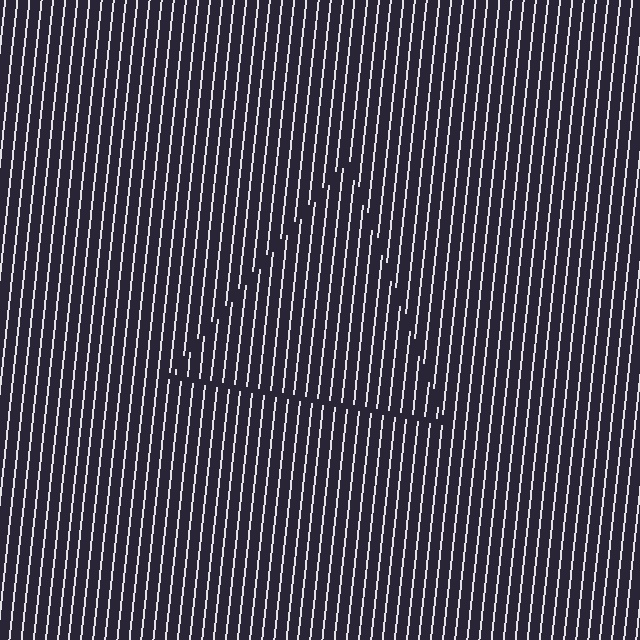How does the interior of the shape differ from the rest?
The interior of the shape contains the same grating, shifted by half a period — the contour is defined by the phase discontinuity where line-ends from the inner and outer gratings abut.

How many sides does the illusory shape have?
3 sides — the line-ends trace a triangle.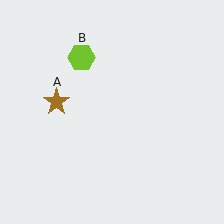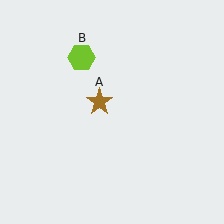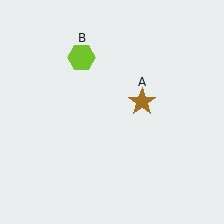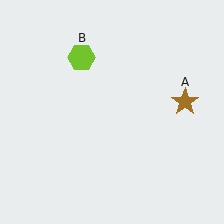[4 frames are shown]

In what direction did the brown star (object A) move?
The brown star (object A) moved right.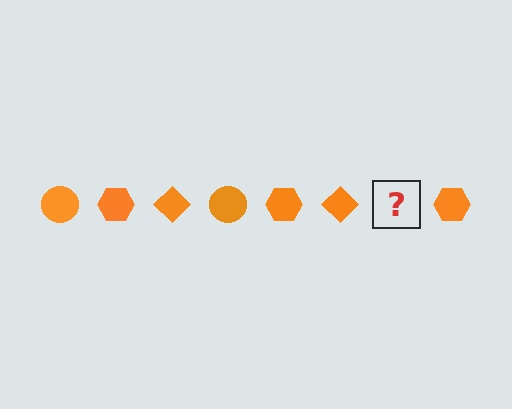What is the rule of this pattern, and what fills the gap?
The rule is that the pattern cycles through circle, hexagon, diamond shapes in orange. The gap should be filled with an orange circle.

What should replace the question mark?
The question mark should be replaced with an orange circle.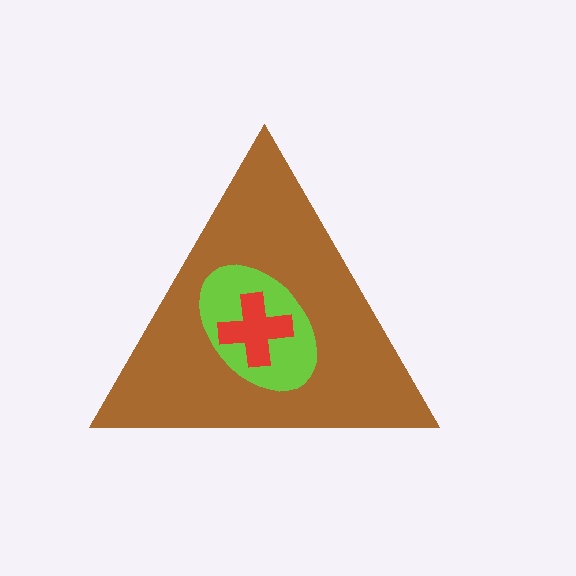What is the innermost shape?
The red cross.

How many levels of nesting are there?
3.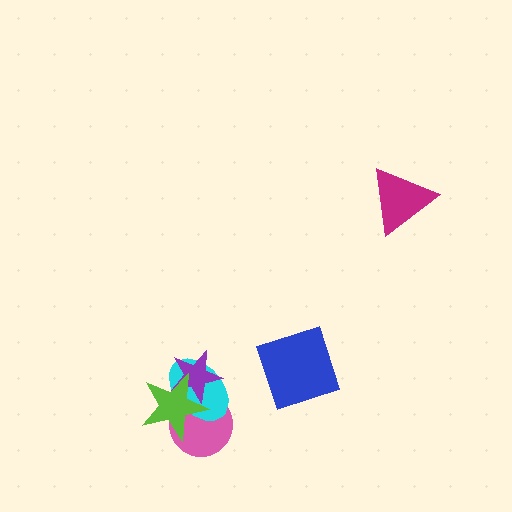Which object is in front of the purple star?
The lime star is in front of the purple star.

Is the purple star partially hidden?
Yes, it is partially covered by another shape.